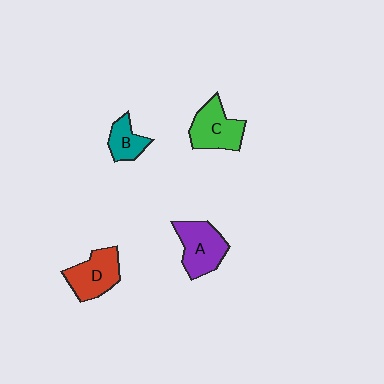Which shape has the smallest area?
Shape B (teal).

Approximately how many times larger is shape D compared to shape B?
Approximately 1.6 times.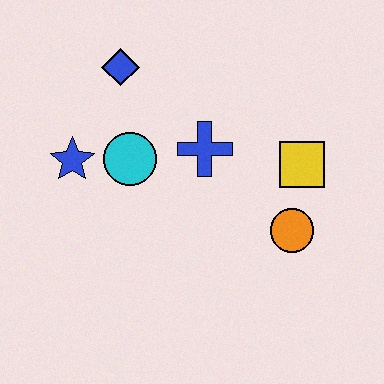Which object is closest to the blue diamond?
The cyan circle is closest to the blue diamond.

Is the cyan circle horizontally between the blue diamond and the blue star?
No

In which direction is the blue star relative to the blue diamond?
The blue star is below the blue diamond.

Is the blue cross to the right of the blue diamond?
Yes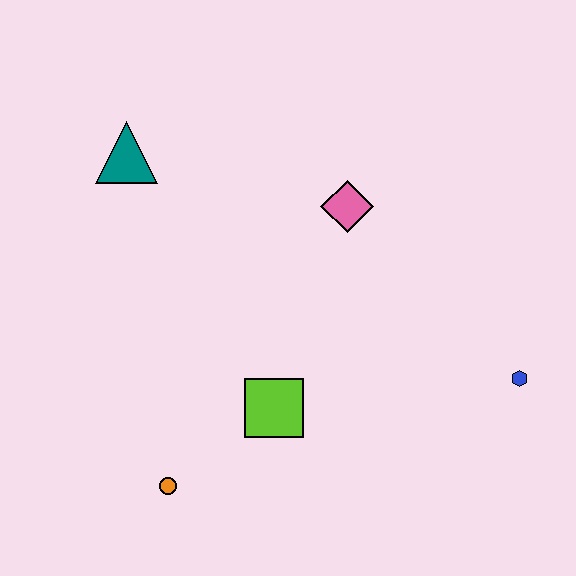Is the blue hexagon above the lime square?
Yes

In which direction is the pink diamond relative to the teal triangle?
The pink diamond is to the right of the teal triangle.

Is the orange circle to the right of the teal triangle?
Yes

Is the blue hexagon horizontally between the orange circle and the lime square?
No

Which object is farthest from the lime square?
The teal triangle is farthest from the lime square.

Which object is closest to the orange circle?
The lime square is closest to the orange circle.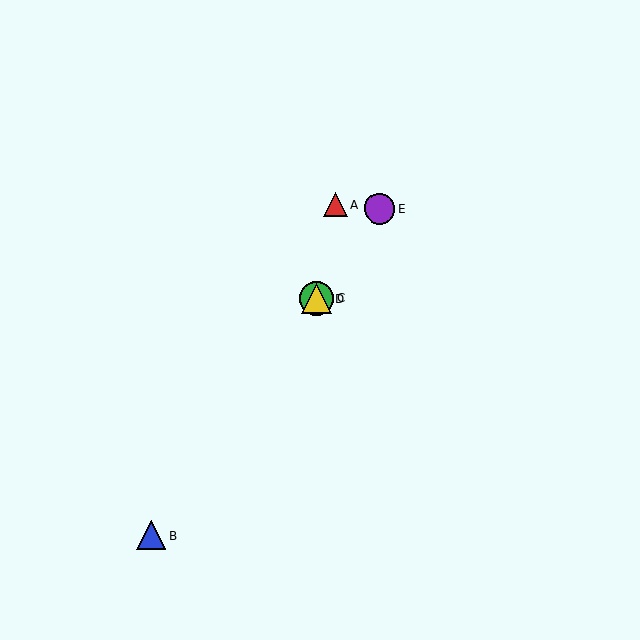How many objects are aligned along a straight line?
4 objects (B, C, D, E) are aligned along a straight line.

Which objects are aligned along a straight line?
Objects B, C, D, E are aligned along a straight line.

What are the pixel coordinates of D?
Object D is at (317, 299).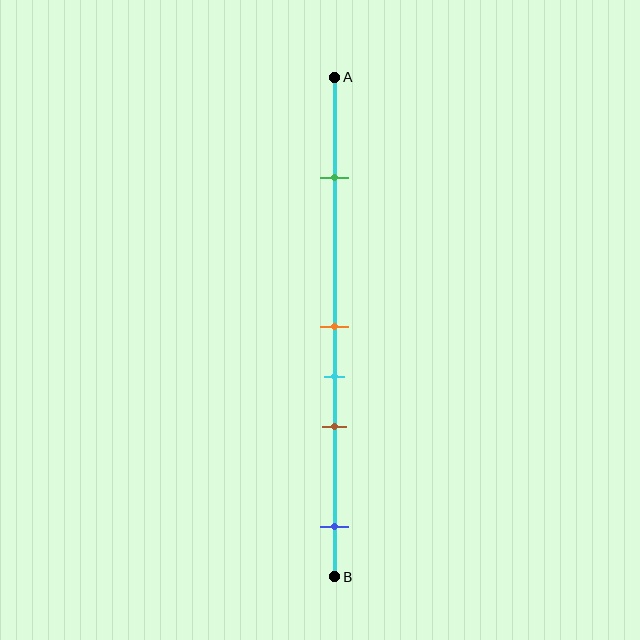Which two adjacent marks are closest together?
The orange and cyan marks are the closest adjacent pair.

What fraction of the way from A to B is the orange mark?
The orange mark is approximately 50% (0.5) of the way from A to B.